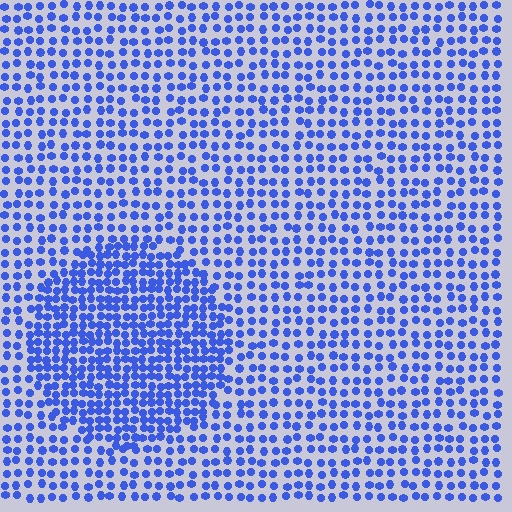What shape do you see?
I see a circle.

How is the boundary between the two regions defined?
The boundary is defined by a change in element density (approximately 1.8x ratio). All elements are the same color, size, and shape.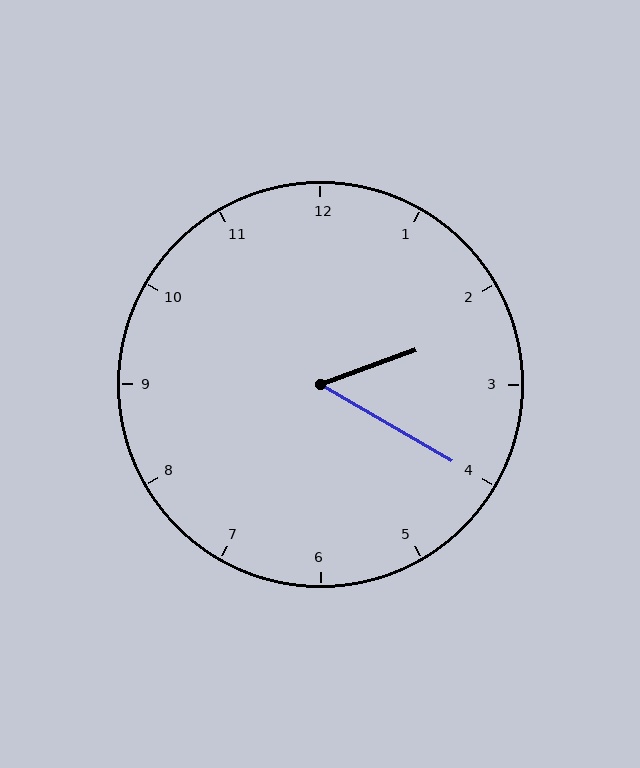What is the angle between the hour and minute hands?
Approximately 50 degrees.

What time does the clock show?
2:20.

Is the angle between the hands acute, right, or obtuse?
It is acute.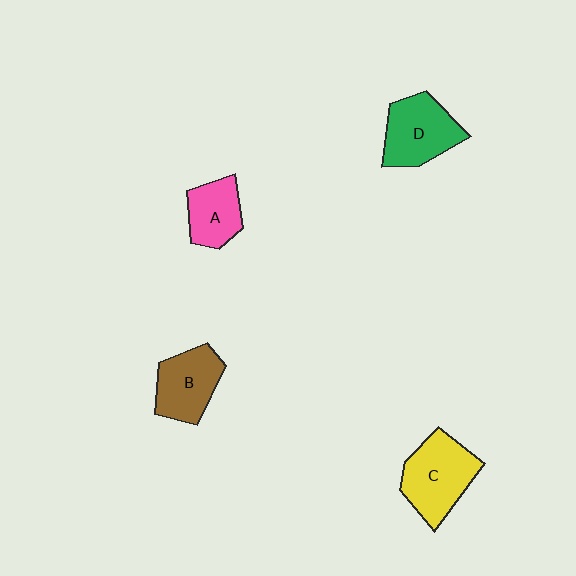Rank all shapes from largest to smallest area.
From largest to smallest: C (yellow), D (green), B (brown), A (pink).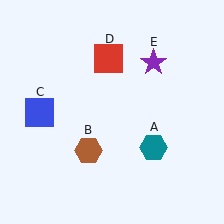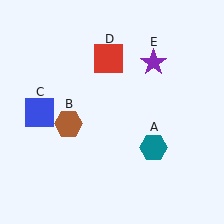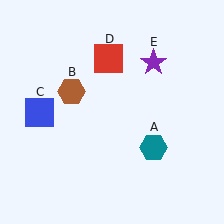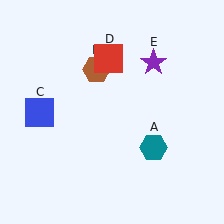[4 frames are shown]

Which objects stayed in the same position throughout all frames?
Teal hexagon (object A) and blue square (object C) and red square (object D) and purple star (object E) remained stationary.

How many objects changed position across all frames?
1 object changed position: brown hexagon (object B).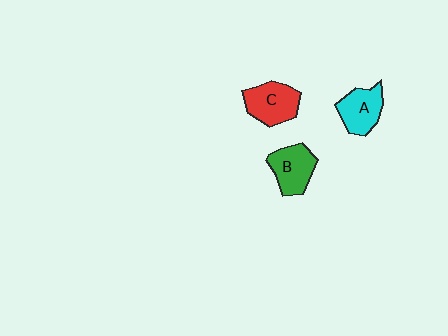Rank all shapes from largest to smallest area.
From largest to smallest: C (red), B (green), A (cyan).